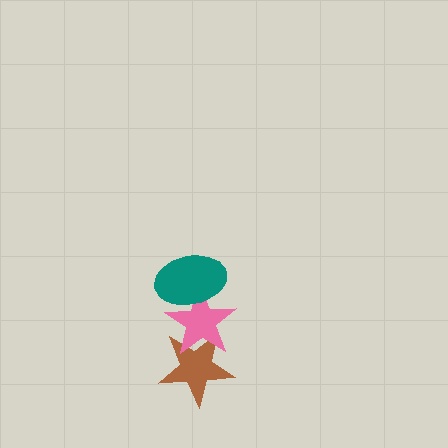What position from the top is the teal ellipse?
The teal ellipse is 1st from the top.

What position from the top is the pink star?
The pink star is 2nd from the top.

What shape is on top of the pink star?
The teal ellipse is on top of the pink star.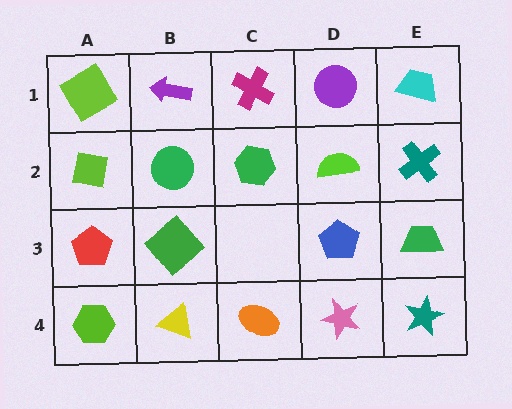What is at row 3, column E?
A green trapezoid.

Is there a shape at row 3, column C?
No, that cell is empty.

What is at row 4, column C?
An orange ellipse.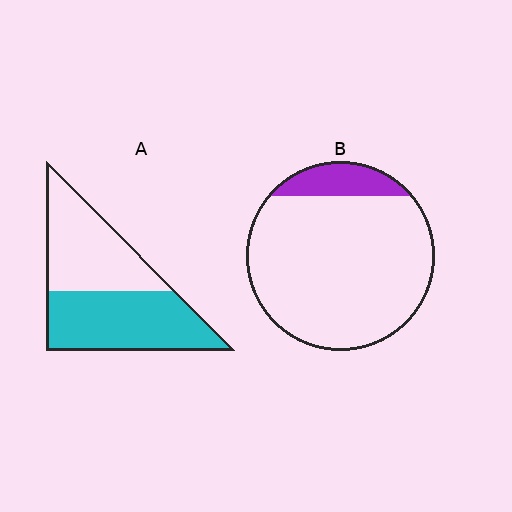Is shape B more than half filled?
No.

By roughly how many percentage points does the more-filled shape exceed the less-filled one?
By roughly 40 percentage points (A over B).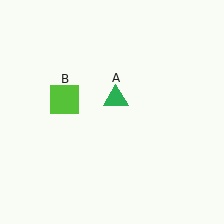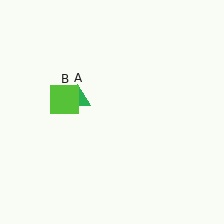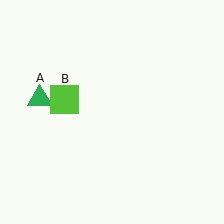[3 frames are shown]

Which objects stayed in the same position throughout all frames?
Lime square (object B) remained stationary.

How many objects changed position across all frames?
1 object changed position: green triangle (object A).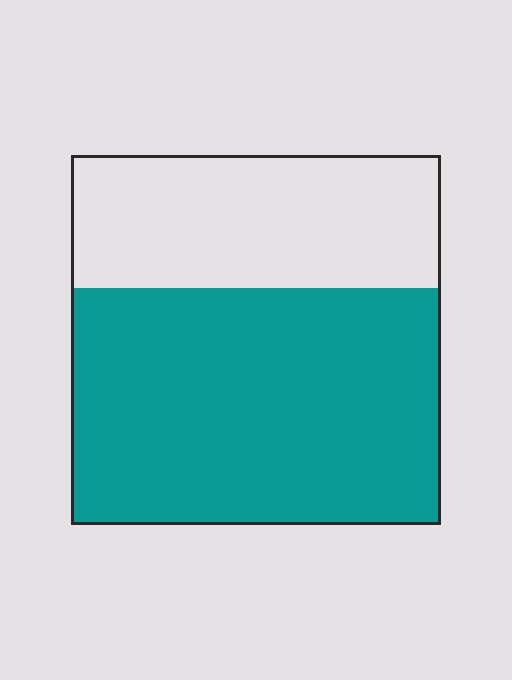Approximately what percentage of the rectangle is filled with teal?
Approximately 65%.